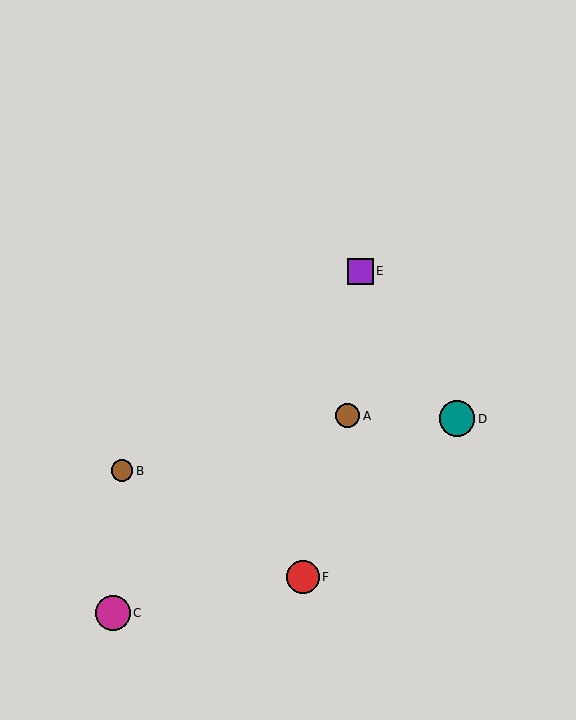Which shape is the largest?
The teal circle (labeled D) is the largest.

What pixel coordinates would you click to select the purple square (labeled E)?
Click at (360, 271) to select the purple square E.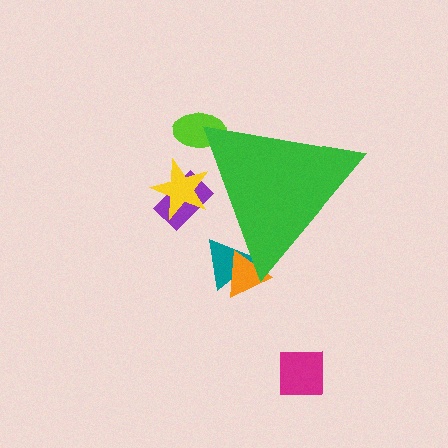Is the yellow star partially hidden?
Yes, the yellow star is partially hidden behind the green triangle.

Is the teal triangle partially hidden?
Yes, the teal triangle is partially hidden behind the green triangle.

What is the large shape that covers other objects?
A green triangle.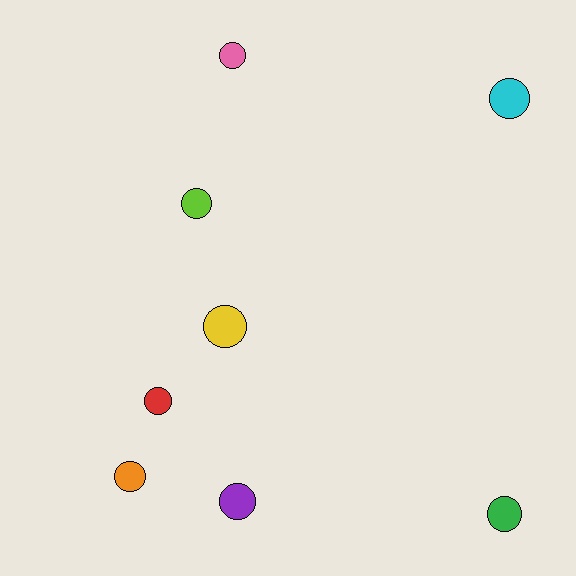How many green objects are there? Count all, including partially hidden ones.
There is 1 green object.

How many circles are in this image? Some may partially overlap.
There are 8 circles.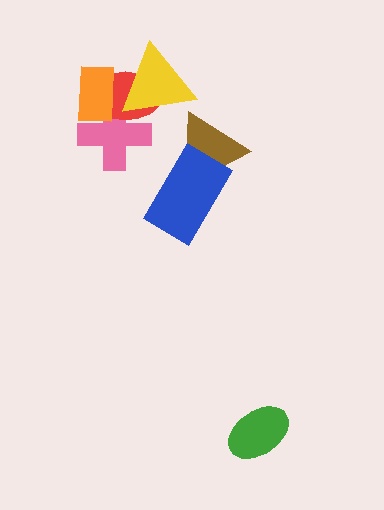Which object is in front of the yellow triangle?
The orange rectangle is in front of the yellow triangle.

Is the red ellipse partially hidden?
Yes, it is partially covered by another shape.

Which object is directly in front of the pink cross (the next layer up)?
The red ellipse is directly in front of the pink cross.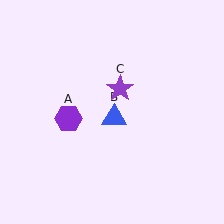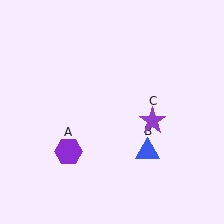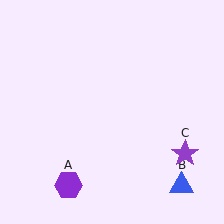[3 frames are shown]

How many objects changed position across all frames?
3 objects changed position: purple hexagon (object A), blue triangle (object B), purple star (object C).